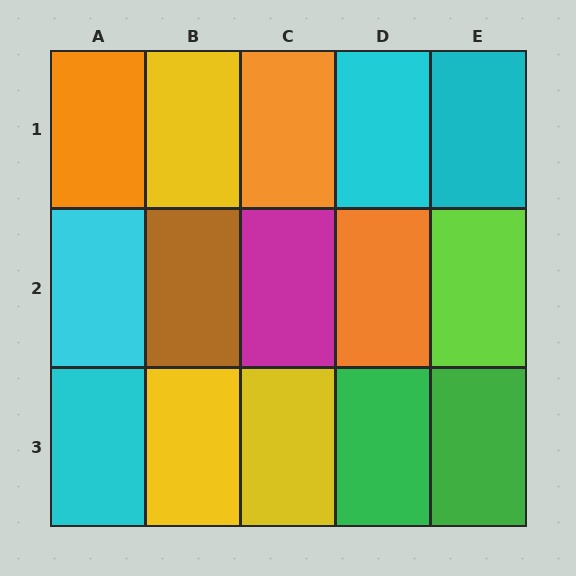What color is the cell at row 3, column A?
Cyan.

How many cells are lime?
1 cell is lime.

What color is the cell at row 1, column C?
Orange.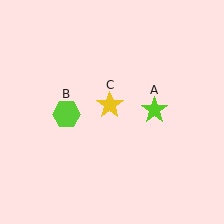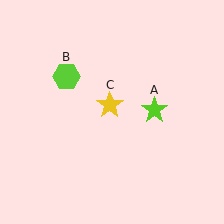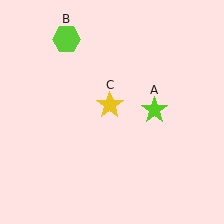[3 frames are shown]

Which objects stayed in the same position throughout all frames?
Lime star (object A) and yellow star (object C) remained stationary.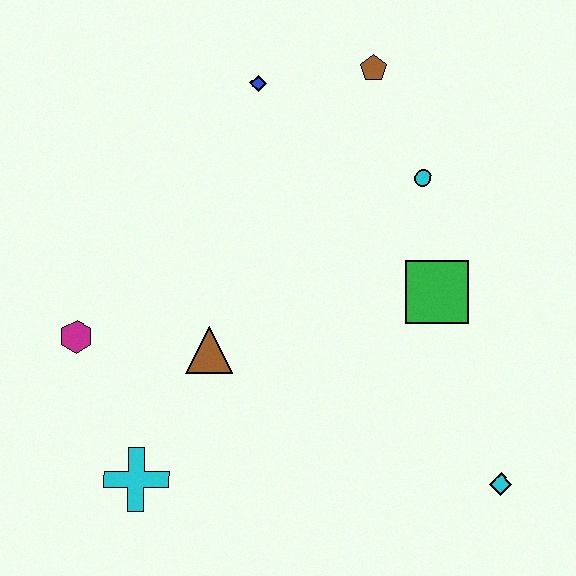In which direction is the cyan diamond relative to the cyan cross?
The cyan diamond is to the right of the cyan cross.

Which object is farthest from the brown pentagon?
The cyan cross is farthest from the brown pentagon.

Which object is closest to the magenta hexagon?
The brown triangle is closest to the magenta hexagon.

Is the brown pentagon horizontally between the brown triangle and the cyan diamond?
Yes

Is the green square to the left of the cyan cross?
No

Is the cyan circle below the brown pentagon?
Yes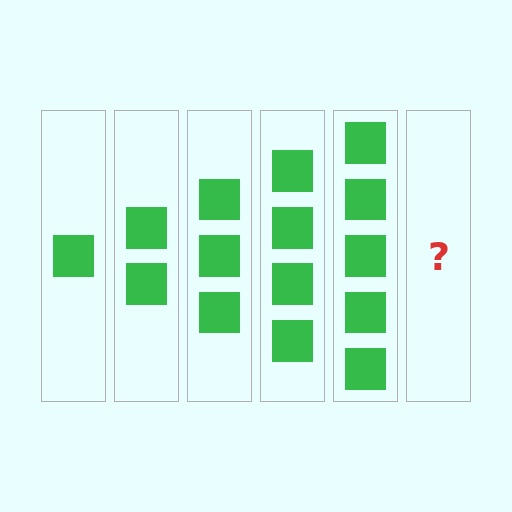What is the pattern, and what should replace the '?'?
The pattern is that each step adds one more square. The '?' should be 6 squares.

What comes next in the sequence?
The next element should be 6 squares.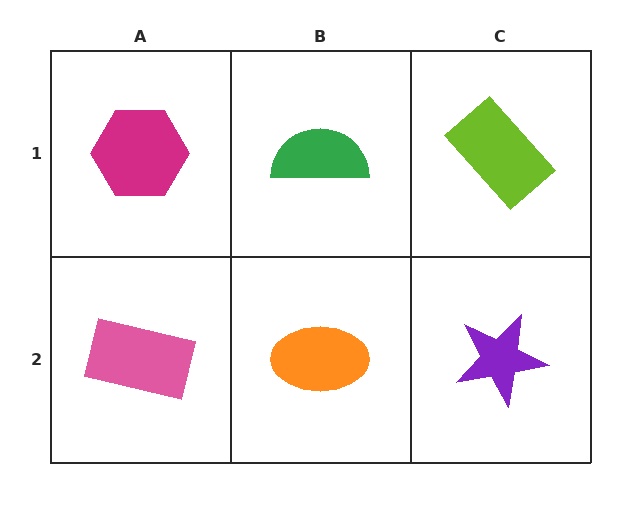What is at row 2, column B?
An orange ellipse.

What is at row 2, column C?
A purple star.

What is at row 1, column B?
A green semicircle.